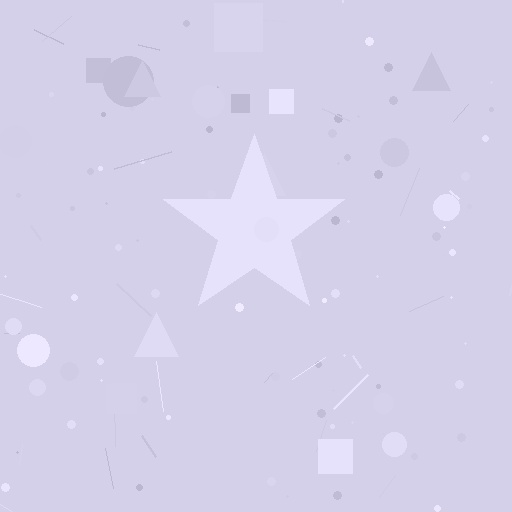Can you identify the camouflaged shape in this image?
The camouflaged shape is a star.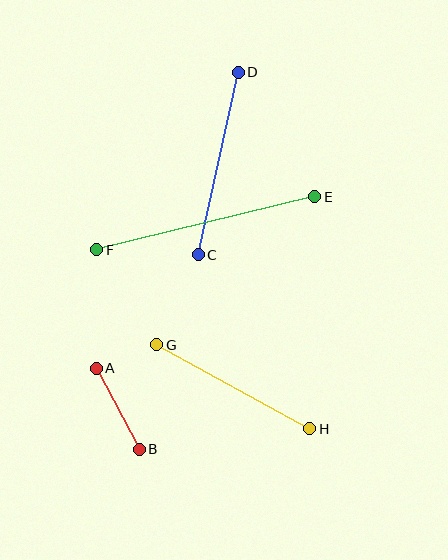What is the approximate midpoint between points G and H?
The midpoint is at approximately (233, 387) pixels.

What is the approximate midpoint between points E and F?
The midpoint is at approximately (206, 223) pixels.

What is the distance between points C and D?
The distance is approximately 187 pixels.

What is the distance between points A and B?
The distance is approximately 92 pixels.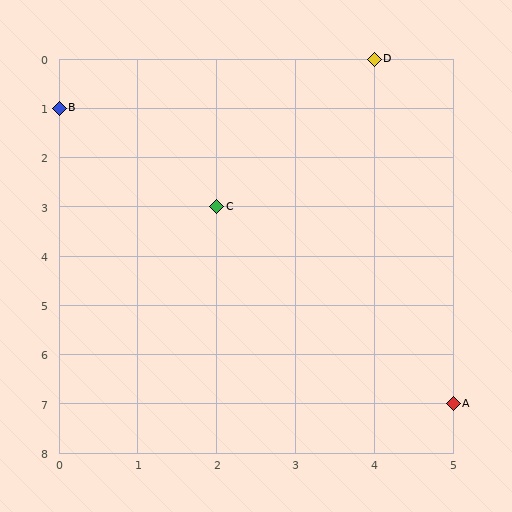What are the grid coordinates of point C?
Point C is at grid coordinates (2, 3).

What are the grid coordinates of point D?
Point D is at grid coordinates (4, 0).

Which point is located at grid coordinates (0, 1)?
Point B is at (0, 1).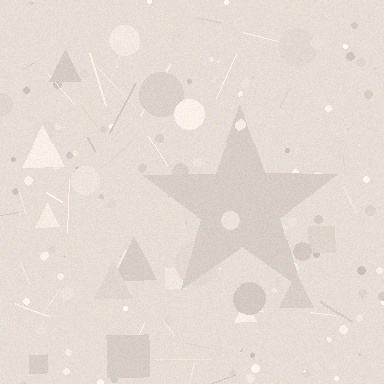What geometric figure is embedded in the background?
A star is embedded in the background.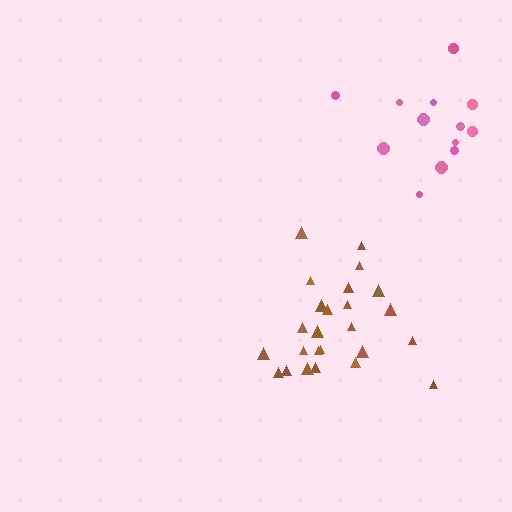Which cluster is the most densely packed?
Brown.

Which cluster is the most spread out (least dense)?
Pink.